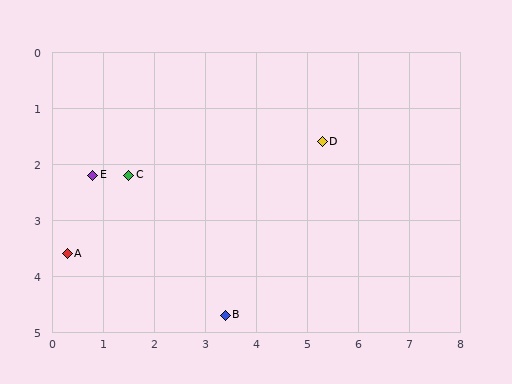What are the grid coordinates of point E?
Point E is at approximately (0.8, 2.2).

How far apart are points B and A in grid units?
Points B and A are about 3.3 grid units apart.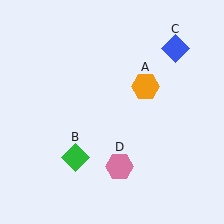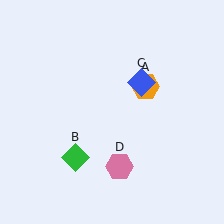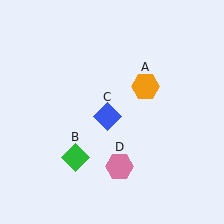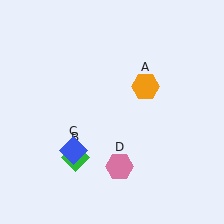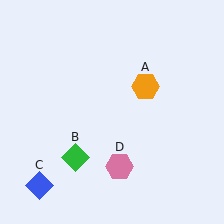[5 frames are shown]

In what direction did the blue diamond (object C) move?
The blue diamond (object C) moved down and to the left.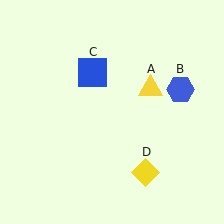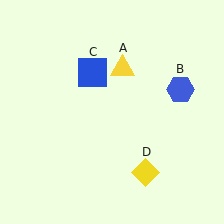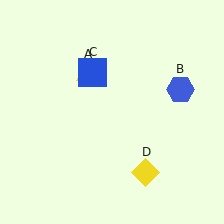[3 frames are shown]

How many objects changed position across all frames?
1 object changed position: yellow triangle (object A).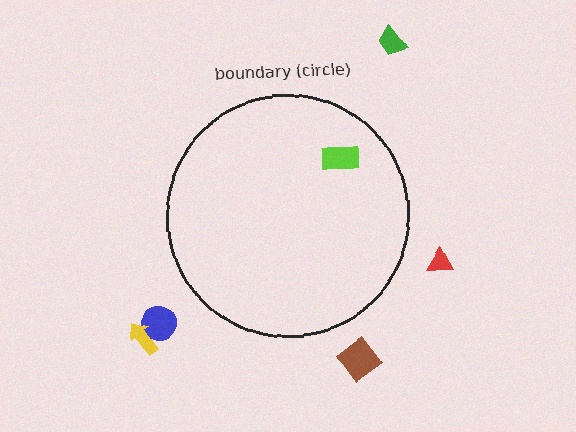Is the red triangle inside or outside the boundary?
Outside.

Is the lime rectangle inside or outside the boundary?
Inside.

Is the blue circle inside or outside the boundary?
Outside.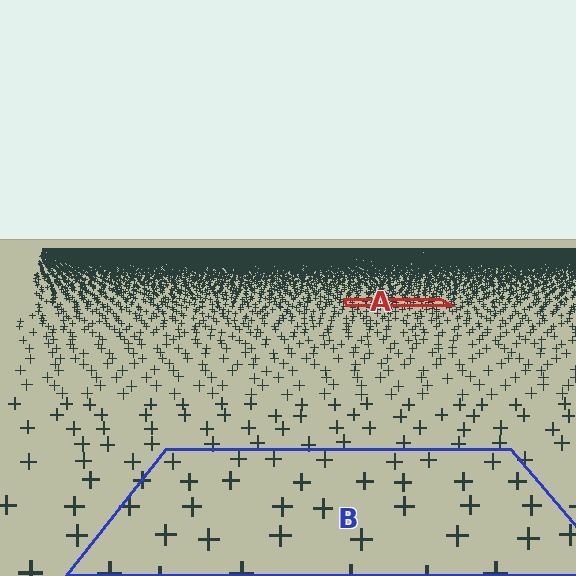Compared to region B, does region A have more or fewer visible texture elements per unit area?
Region A has more texture elements per unit area — they are packed more densely because it is farther away.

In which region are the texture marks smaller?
The texture marks are smaller in region A, because it is farther away.